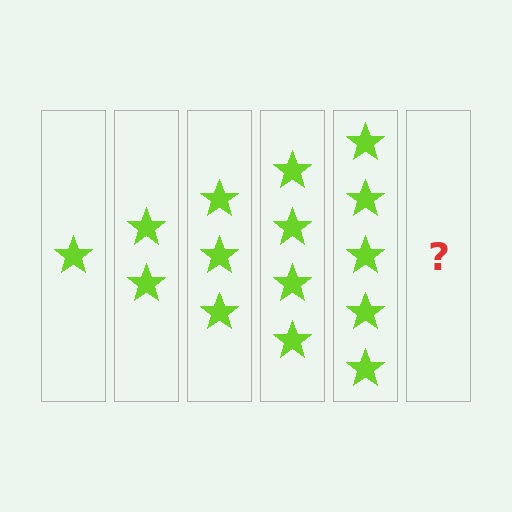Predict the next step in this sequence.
The next step is 6 stars.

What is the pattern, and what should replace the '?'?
The pattern is that each step adds one more star. The '?' should be 6 stars.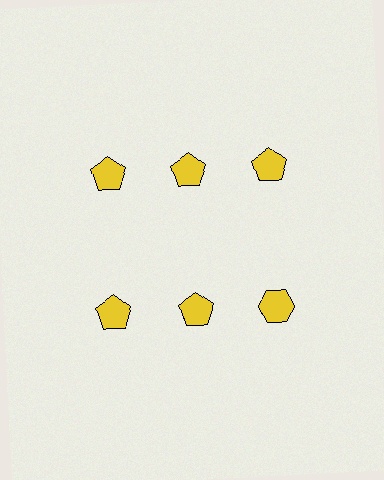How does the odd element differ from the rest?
It has a different shape: hexagon instead of pentagon.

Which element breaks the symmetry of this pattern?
The yellow hexagon in the second row, center column breaks the symmetry. All other shapes are yellow pentagons.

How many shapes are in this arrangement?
There are 6 shapes arranged in a grid pattern.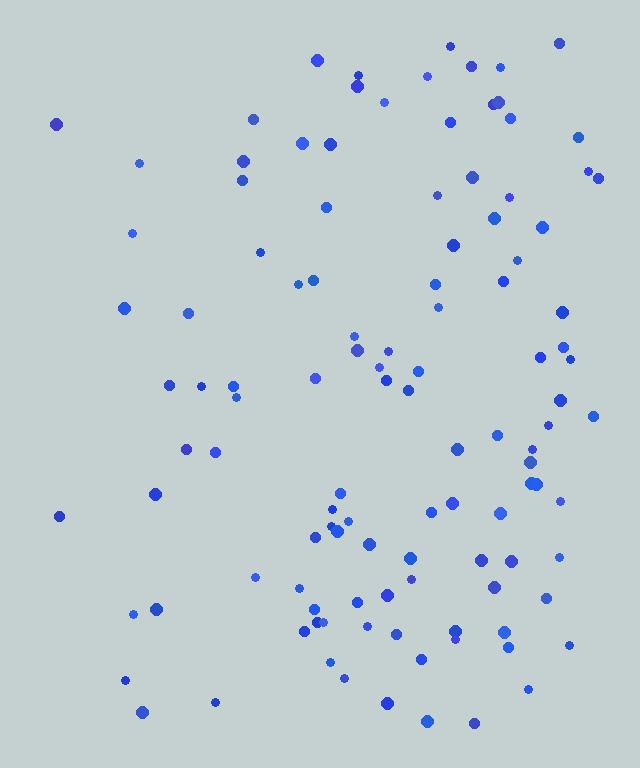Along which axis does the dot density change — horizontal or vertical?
Horizontal.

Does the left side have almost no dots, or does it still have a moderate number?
Still a moderate number, just noticeably fewer than the right.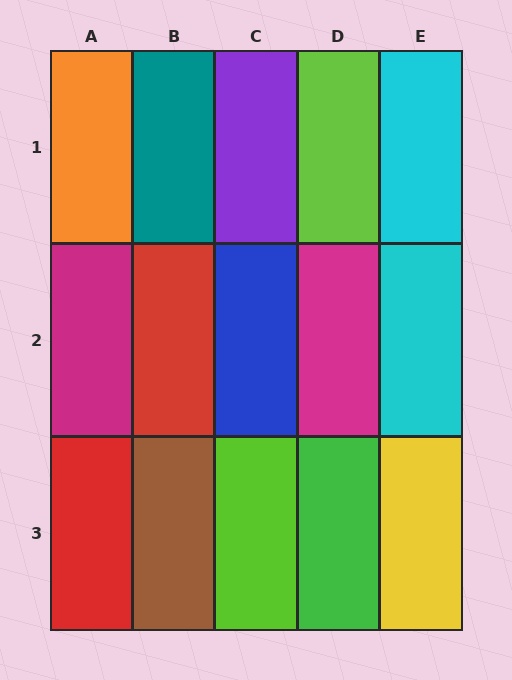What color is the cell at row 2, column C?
Blue.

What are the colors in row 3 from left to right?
Red, brown, lime, green, yellow.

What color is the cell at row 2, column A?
Magenta.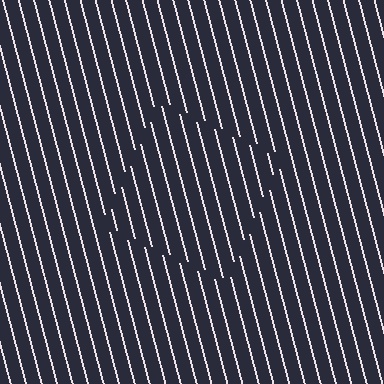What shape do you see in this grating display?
An illusory square. The interior of the shape contains the same grating, shifted by half a period — the contour is defined by the phase discontinuity where line-ends from the inner and outer gratings abut.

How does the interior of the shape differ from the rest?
The interior of the shape contains the same grating, shifted by half a period — the contour is defined by the phase discontinuity where line-ends from the inner and outer gratings abut.